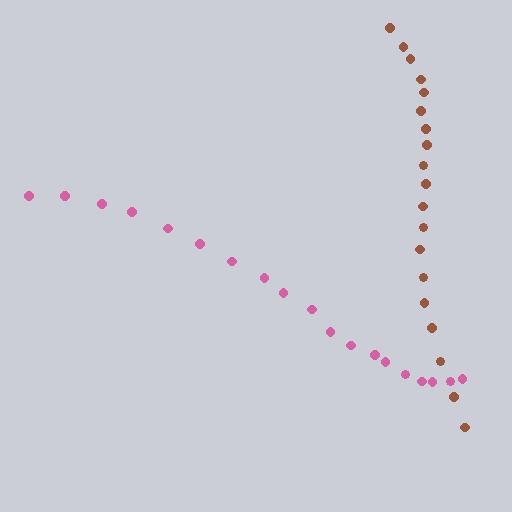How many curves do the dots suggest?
There are 2 distinct paths.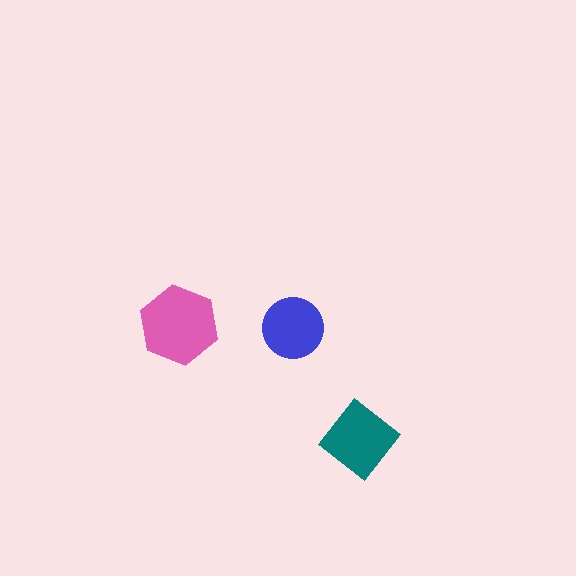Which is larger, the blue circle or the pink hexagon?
The pink hexagon.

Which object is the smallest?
The blue circle.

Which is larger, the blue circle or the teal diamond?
The teal diamond.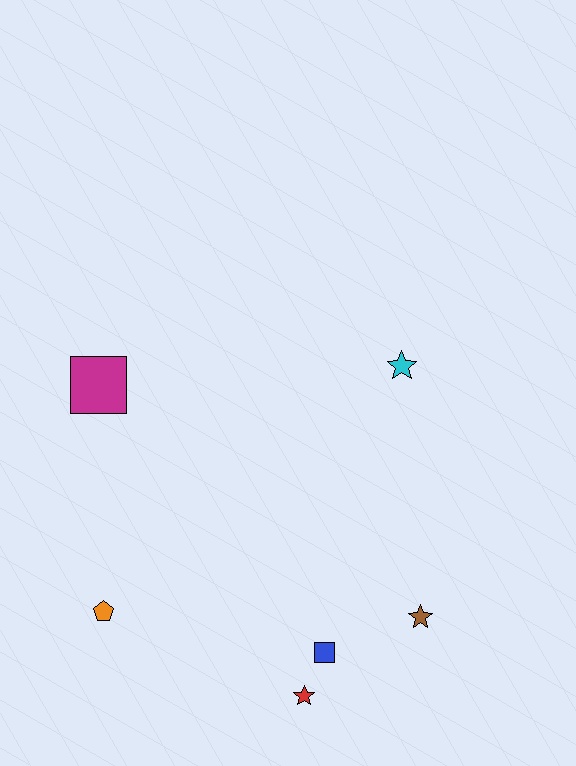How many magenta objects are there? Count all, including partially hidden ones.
There is 1 magenta object.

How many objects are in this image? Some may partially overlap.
There are 6 objects.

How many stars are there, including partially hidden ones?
There are 3 stars.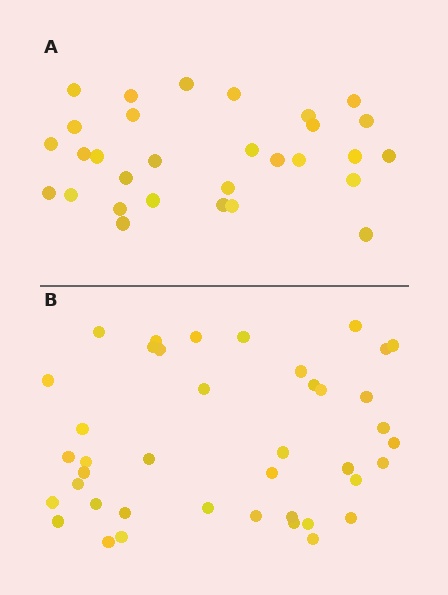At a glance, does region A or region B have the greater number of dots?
Region B (the bottom region) has more dots.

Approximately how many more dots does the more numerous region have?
Region B has roughly 12 or so more dots than region A.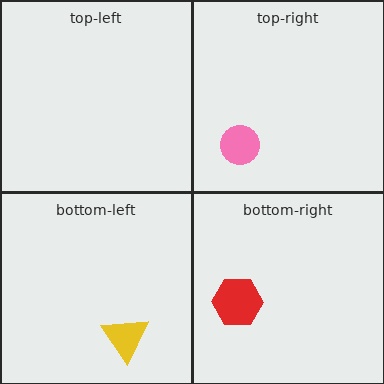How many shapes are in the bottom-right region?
1.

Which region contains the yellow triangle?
The bottom-left region.